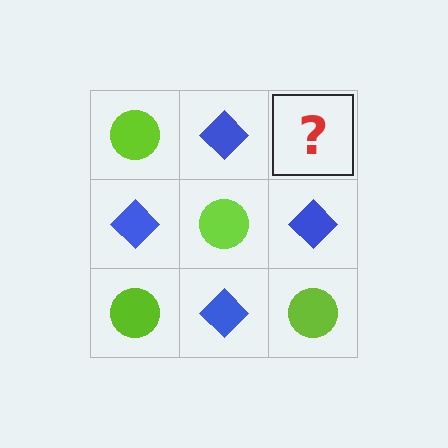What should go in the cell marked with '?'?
The missing cell should contain a lime circle.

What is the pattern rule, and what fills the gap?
The rule is that it alternates lime circle and blue diamond in a checkerboard pattern. The gap should be filled with a lime circle.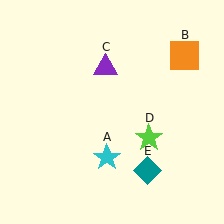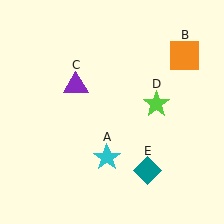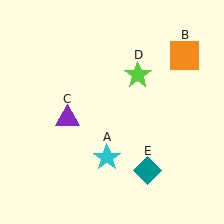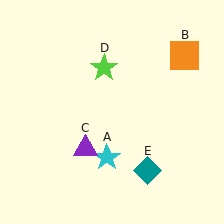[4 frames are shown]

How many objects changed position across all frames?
2 objects changed position: purple triangle (object C), lime star (object D).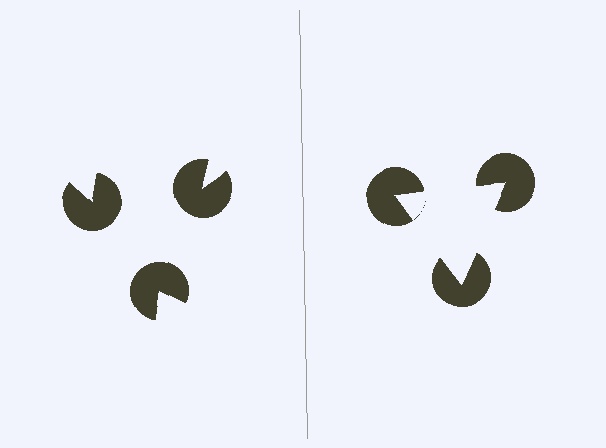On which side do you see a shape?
An illusory triangle appears on the right side. On the left side the wedge cuts are rotated, so no coherent shape forms.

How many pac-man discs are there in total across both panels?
6 — 3 on each side.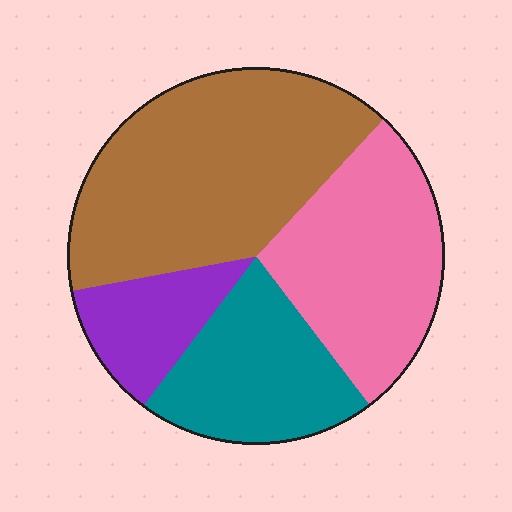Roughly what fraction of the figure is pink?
Pink takes up about one quarter (1/4) of the figure.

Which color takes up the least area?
Purple, at roughly 10%.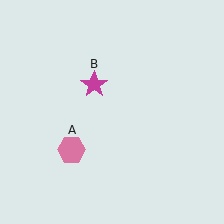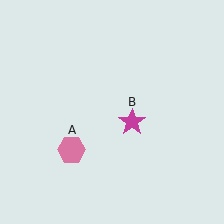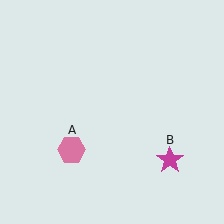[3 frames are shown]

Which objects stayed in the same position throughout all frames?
Pink hexagon (object A) remained stationary.